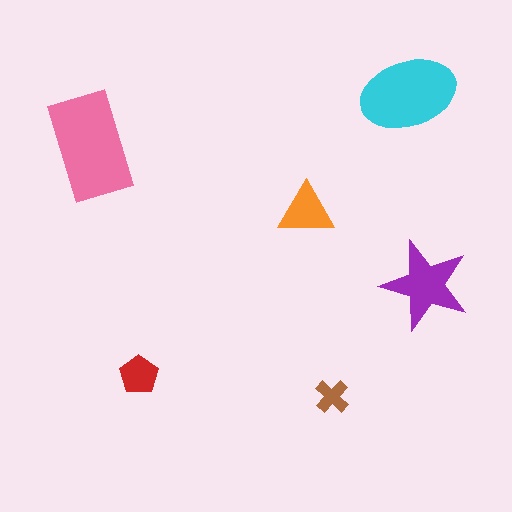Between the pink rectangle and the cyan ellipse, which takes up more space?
The pink rectangle.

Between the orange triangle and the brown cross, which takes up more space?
The orange triangle.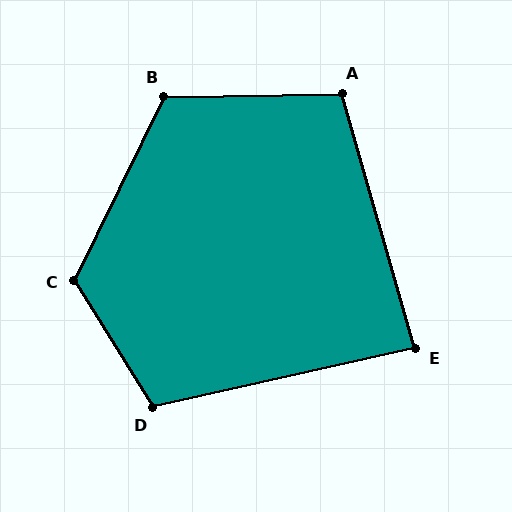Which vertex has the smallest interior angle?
E, at approximately 87 degrees.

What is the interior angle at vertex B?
Approximately 117 degrees (obtuse).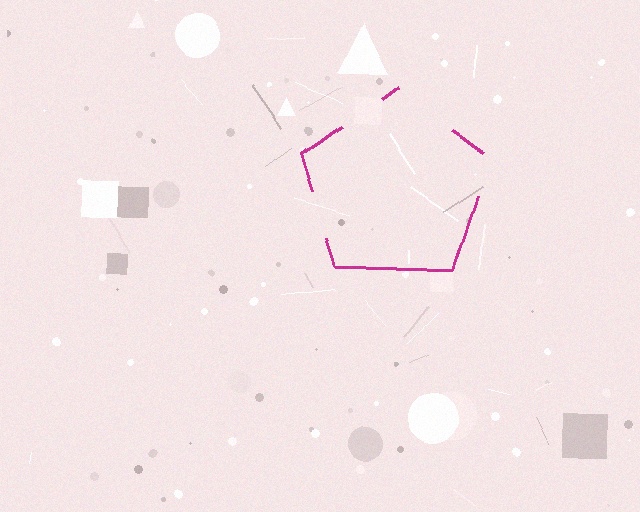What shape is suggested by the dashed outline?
The dashed outline suggests a pentagon.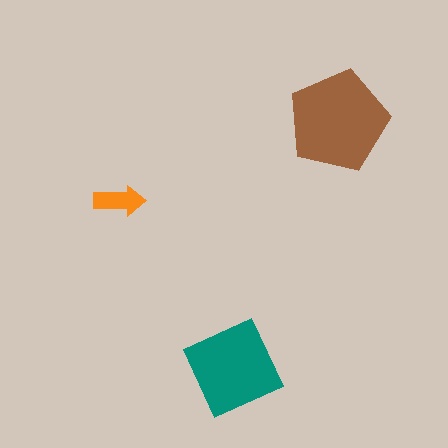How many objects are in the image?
There are 3 objects in the image.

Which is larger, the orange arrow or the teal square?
The teal square.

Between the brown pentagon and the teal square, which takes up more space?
The brown pentagon.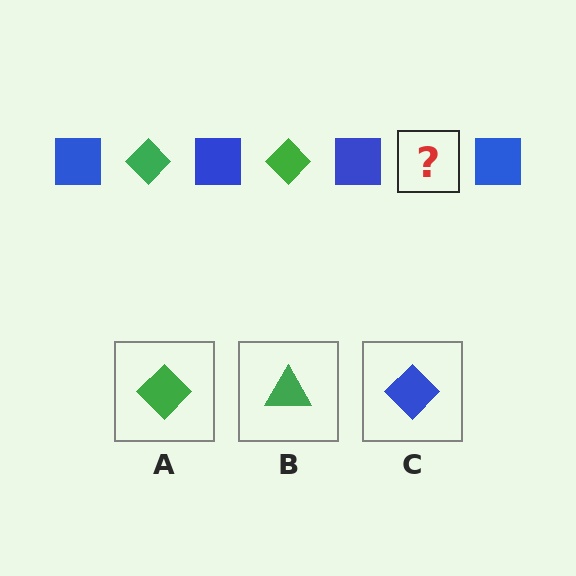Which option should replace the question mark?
Option A.